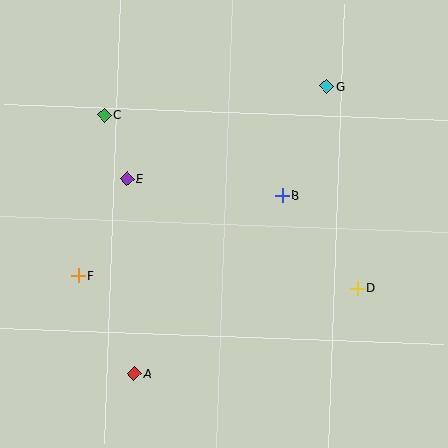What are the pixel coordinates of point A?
Point A is at (134, 374).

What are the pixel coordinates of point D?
Point D is at (357, 288).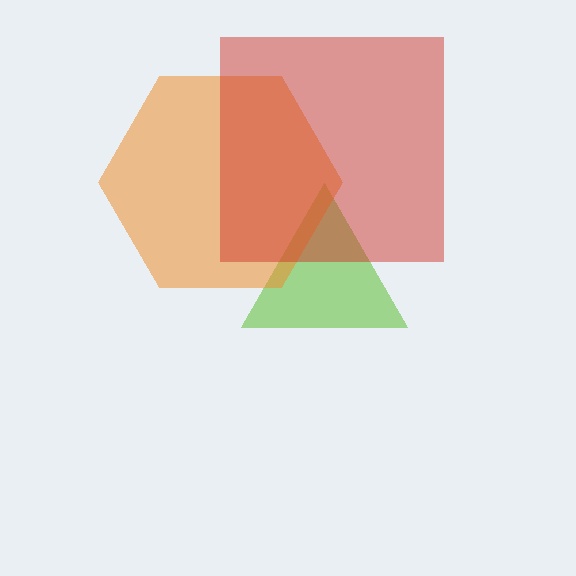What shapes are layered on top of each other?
The layered shapes are: a lime triangle, an orange hexagon, a red square.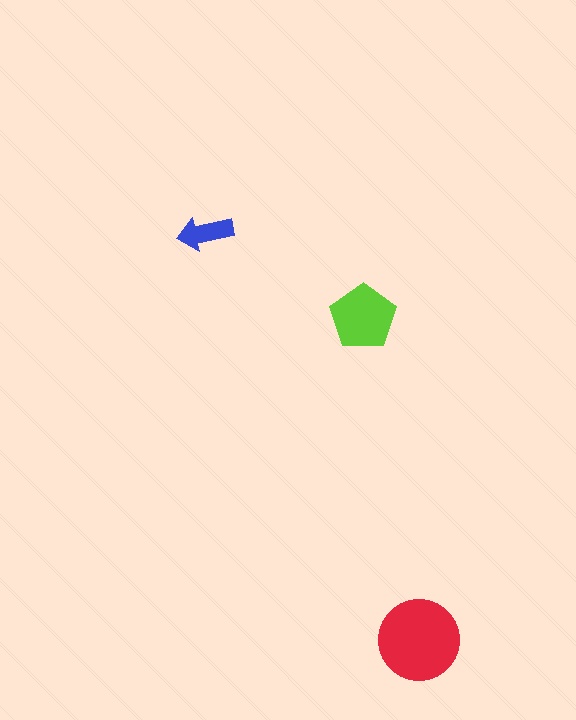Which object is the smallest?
The blue arrow.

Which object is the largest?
The red circle.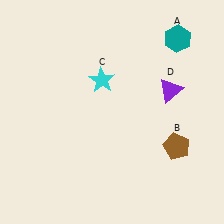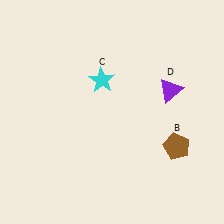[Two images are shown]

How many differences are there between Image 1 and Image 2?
There is 1 difference between the two images.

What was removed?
The teal hexagon (A) was removed in Image 2.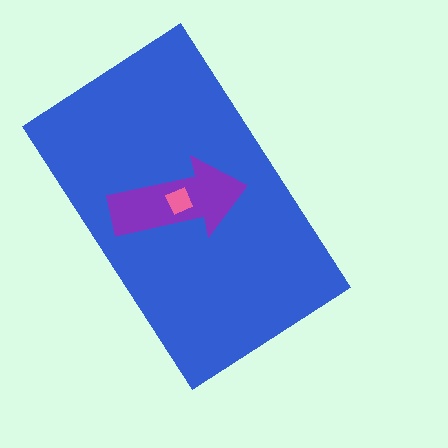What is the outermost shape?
The blue rectangle.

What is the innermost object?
The pink square.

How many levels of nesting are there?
3.